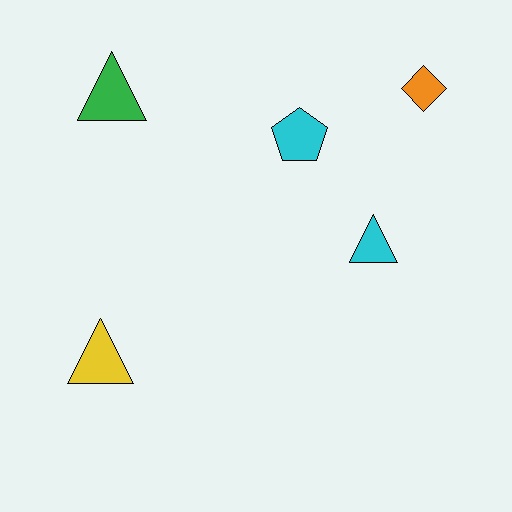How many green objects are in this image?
There is 1 green object.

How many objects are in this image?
There are 5 objects.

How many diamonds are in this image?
There is 1 diamond.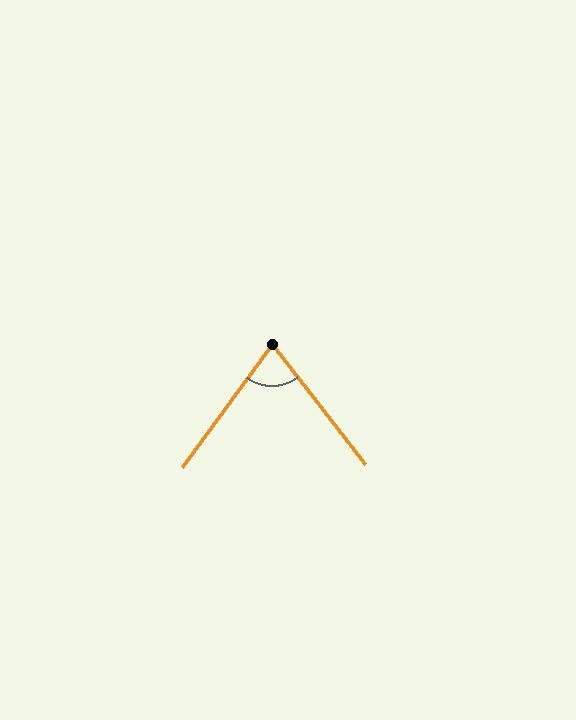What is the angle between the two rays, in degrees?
Approximately 74 degrees.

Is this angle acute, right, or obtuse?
It is acute.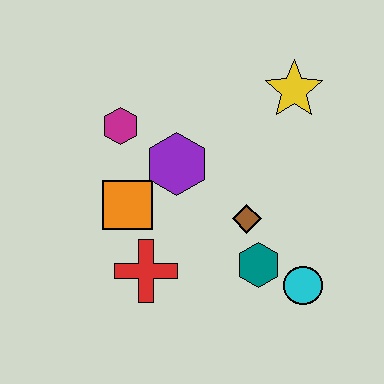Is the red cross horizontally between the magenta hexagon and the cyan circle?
Yes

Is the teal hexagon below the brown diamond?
Yes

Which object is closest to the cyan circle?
The teal hexagon is closest to the cyan circle.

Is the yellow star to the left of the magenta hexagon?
No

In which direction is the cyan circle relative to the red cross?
The cyan circle is to the right of the red cross.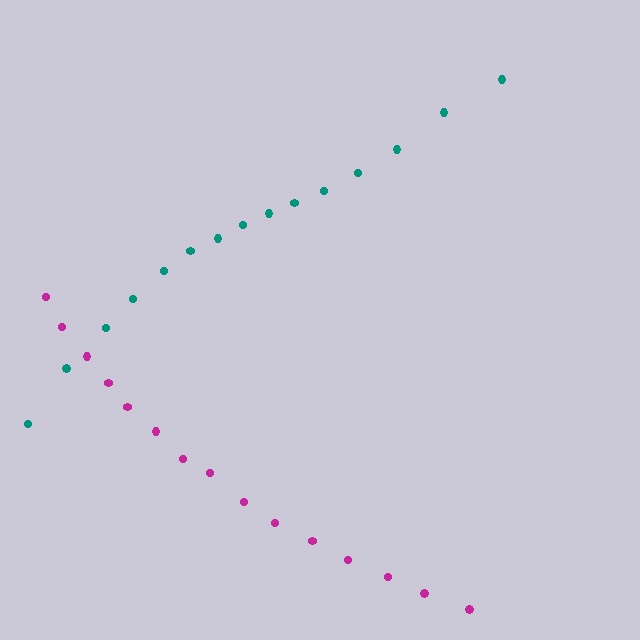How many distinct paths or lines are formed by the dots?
There are 2 distinct paths.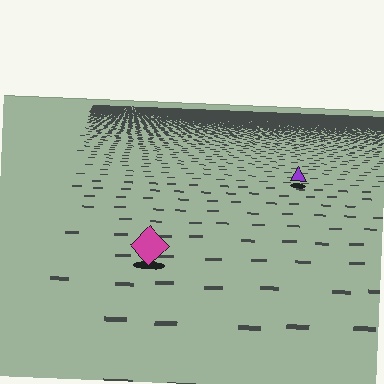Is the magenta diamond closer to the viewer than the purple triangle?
Yes. The magenta diamond is closer — you can tell from the texture gradient: the ground texture is coarser near it.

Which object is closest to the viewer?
The magenta diamond is closest. The texture marks near it are larger and more spread out.